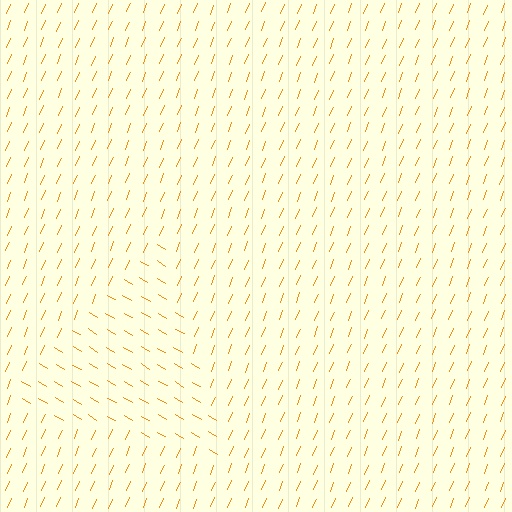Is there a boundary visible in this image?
Yes, there is a texture boundary formed by a change in line orientation.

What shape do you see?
I see a triangle.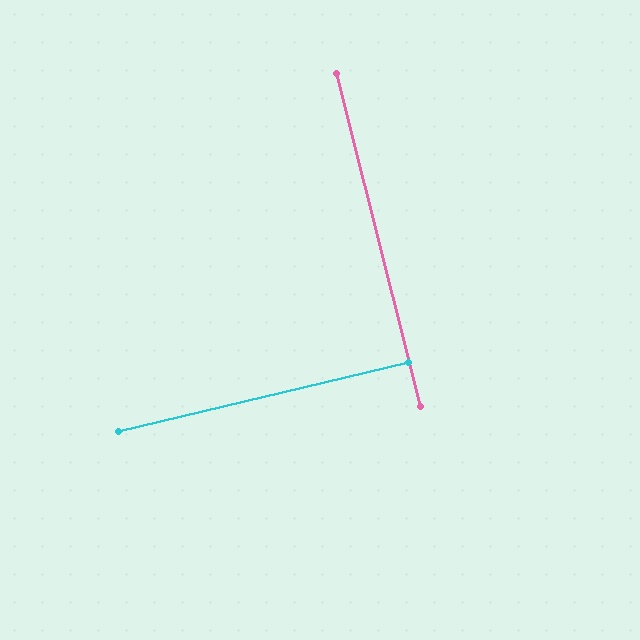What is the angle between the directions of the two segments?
Approximately 89 degrees.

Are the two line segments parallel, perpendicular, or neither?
Perpendicular — they meet at approximately 89°.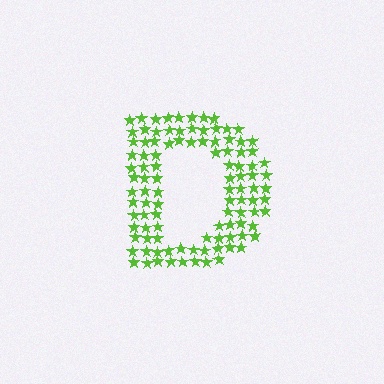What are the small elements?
The small elements are stars.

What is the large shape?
The large shape is the letter D.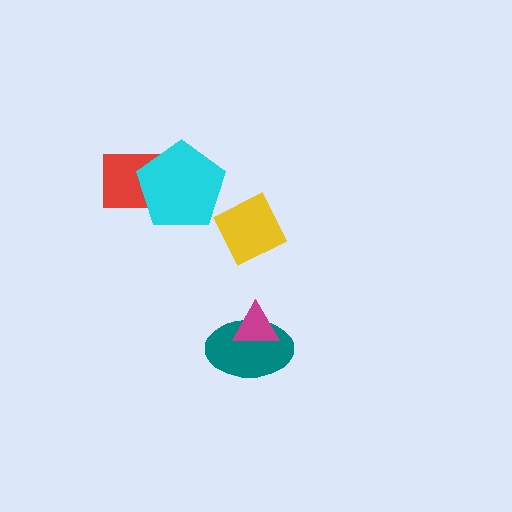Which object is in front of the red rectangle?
The cyan pentagon is in front of the red rectangle.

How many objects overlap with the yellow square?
0 objects overlap with the yellow square.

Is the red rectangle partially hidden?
Yes, it is partially covered by another shape.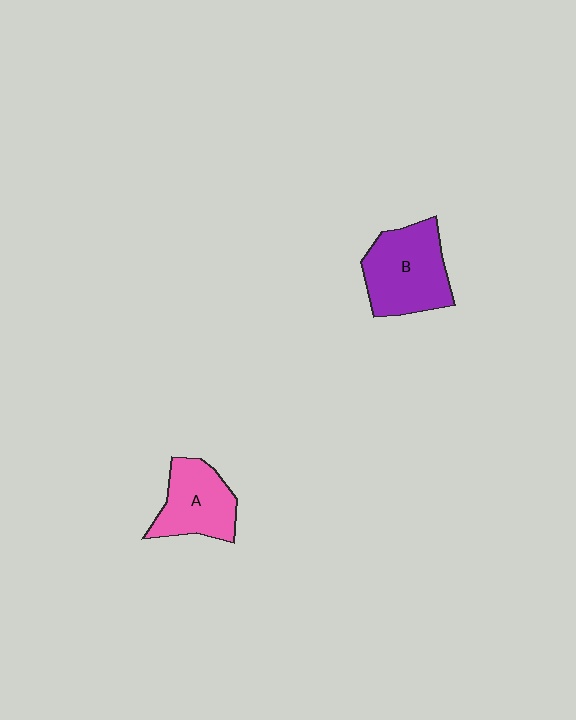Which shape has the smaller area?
Shape A (pink).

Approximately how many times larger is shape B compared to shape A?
Approximately 1.3 times.